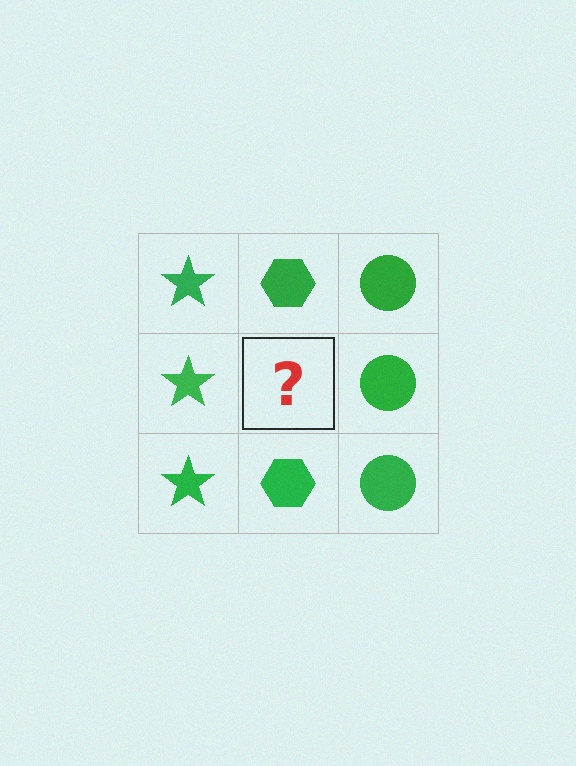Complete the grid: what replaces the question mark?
The question mark should be replaced with a green hexagon.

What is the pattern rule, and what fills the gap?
The rule is that each column has a consistent shape. The gap should be filled with a green hexagon.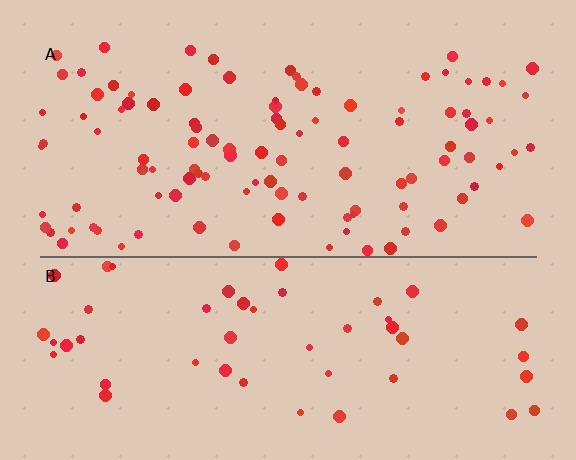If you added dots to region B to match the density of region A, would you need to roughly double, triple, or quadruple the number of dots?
Approximately double.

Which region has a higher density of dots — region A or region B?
A (the top).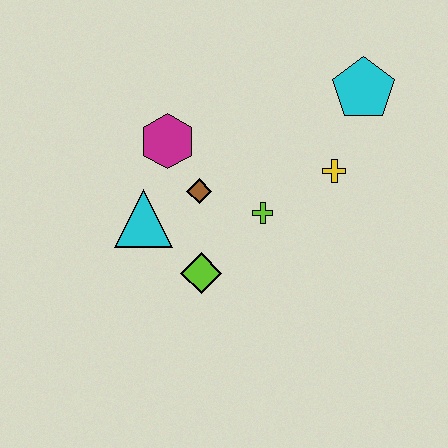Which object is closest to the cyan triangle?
The brown diamond is closest to the cyan triangle.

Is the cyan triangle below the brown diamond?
Yes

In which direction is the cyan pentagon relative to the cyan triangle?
The cyan pentagon is to the right of the cyan triangle.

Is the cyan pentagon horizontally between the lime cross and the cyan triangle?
No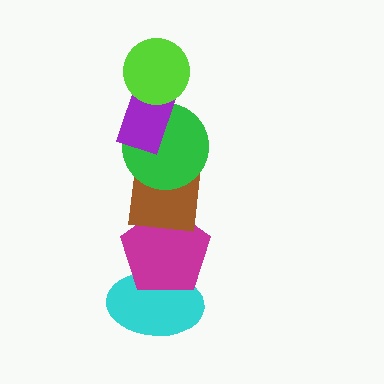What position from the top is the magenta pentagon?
The magenta pentagon is 5th from the top.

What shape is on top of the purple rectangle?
The lime circle is on top of the purple rectangle.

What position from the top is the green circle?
The green circle is 3rd from the top.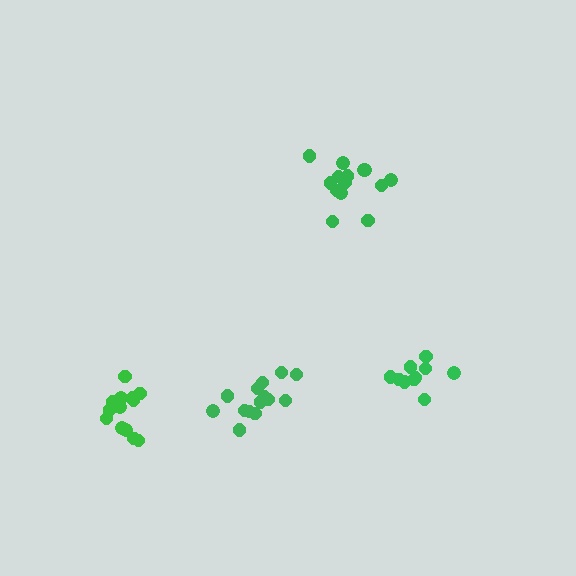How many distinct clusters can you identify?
There are 4 distinct clusters.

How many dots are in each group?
Group 1: 13 dots, Group 2: 10 dots, Group 3: 15 dots, Group 4: 14 dots (52 total).